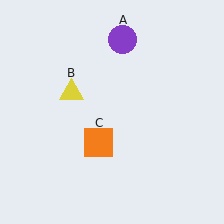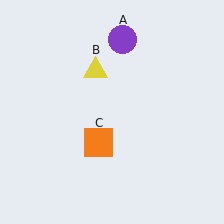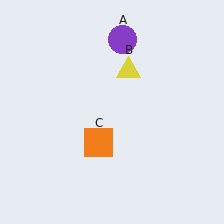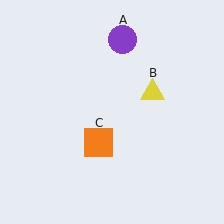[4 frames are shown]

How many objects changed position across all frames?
1 object changed position: yellow triangle (object B).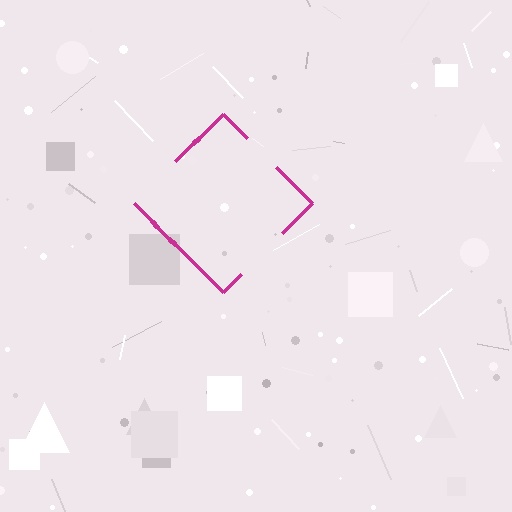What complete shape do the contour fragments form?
The contour fragments form a diamond.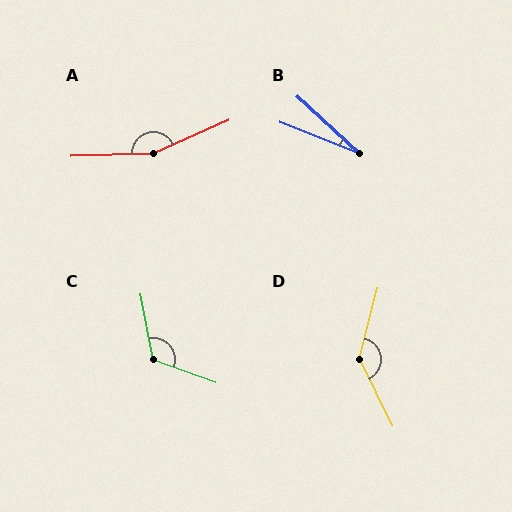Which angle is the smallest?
B, at approximately 21 degrees.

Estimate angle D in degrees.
Approximately 139 degrees.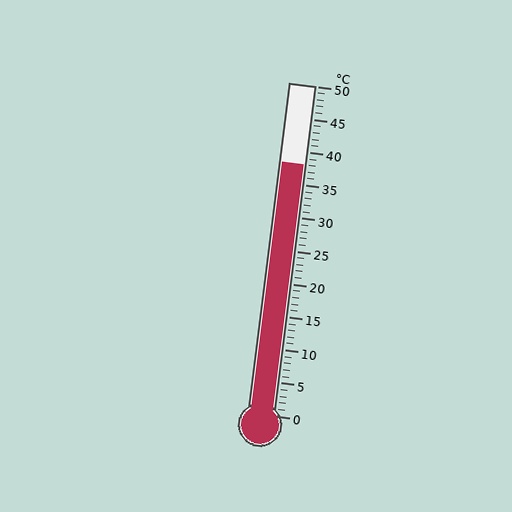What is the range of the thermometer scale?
The thermometer scale ranges from 0°C to 50°C.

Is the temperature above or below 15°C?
The temperature is above 15°C.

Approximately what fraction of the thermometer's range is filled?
The thermometer is filled to approximately 75% of its range.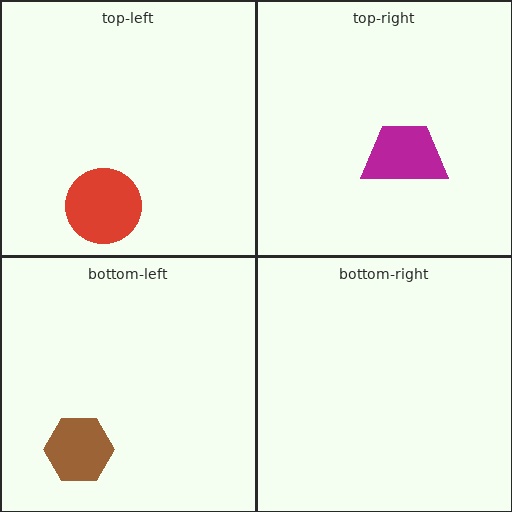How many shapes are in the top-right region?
1.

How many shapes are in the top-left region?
1.